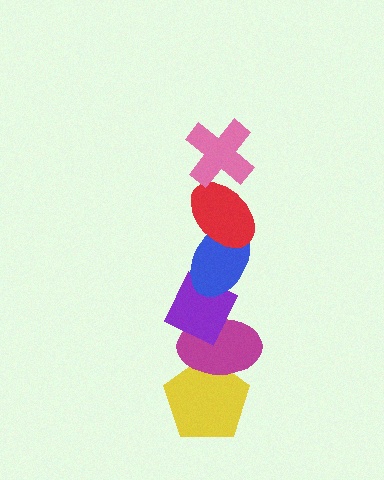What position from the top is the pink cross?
The pink cross is 1st from the top.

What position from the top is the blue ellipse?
The blue ellipse is 3rd from the top.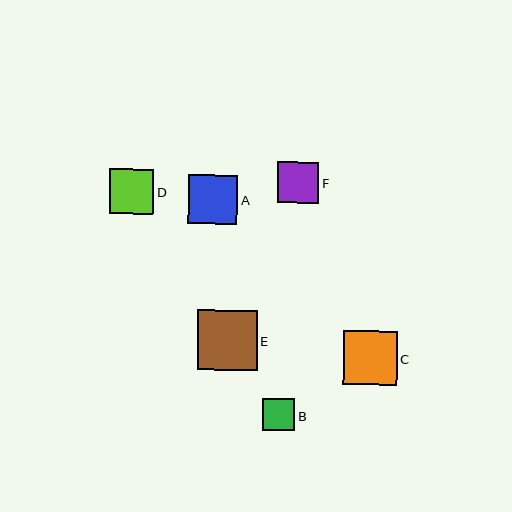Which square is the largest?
Square E is the largest with a size of approximately 60 pixels.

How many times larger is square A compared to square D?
Square A is approximately 1.1 times the size of square D.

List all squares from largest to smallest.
From largest to smallest: E, C, A, D, F, B.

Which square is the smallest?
Square B is the smallest with a size of approximately 32 pixels.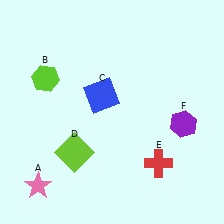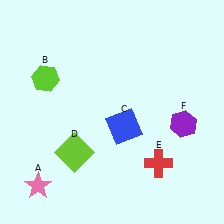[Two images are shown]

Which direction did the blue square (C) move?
The blue square (C) moved down.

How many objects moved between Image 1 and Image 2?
1 object moved between the two images.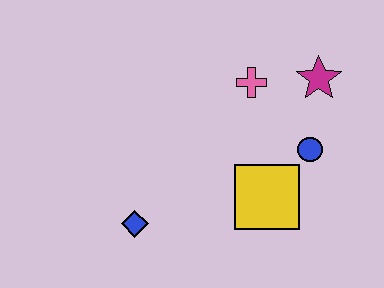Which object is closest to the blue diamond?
The yellow square is closest to the blue diamond.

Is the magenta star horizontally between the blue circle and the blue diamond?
No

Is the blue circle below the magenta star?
Yes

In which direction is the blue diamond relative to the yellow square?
The blue diamond is to the left of the yellow square.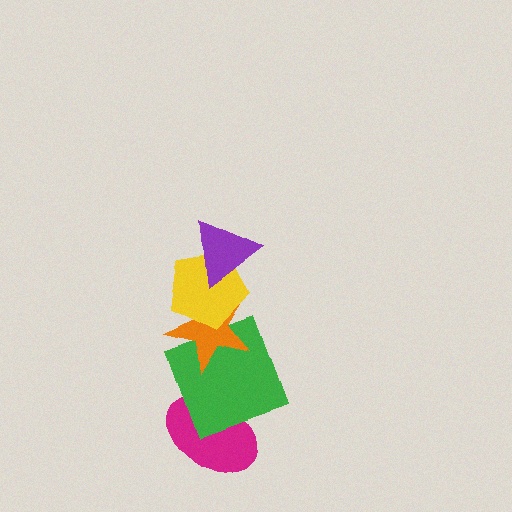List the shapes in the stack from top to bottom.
From top to bottom: the purple triangle, the yellow pentagon, the orange star, the green square, the magenta ellipse.